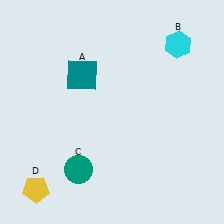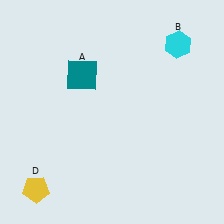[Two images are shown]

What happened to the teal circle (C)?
The teal circle (C) was removed in Image 2. It was in the bottom-left area of Image 1.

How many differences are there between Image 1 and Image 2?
There is 1 difference between the two images.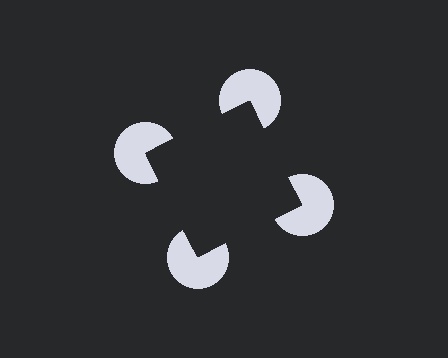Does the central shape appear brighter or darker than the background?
It typically appears slightly darker than the background, even though no actual brightness change is drawn.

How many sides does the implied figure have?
4 sides.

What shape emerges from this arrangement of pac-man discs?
An illusory square — its edges are inferred from the aligned wedge cuts in the pac-man discs, not physically drawn.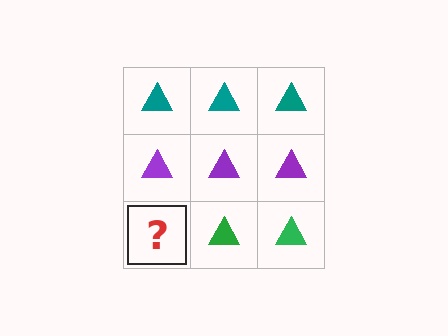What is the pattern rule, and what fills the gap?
The rule is that each row has a consistent color. The gap should be filled with a green triangle.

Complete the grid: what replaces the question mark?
The question mark should be replaced with a green triangle.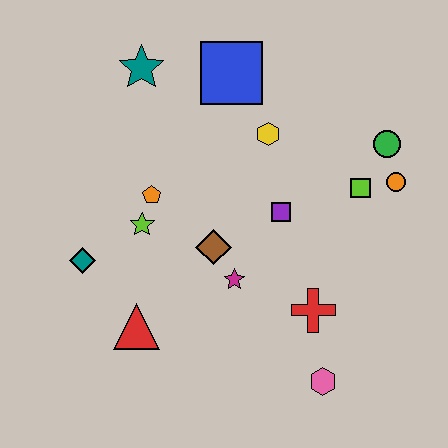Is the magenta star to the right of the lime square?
No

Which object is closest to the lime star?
The orange pentagon is closest to the lime star.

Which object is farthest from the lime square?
The teal diamond is farthest from the lime square.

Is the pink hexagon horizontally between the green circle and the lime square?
No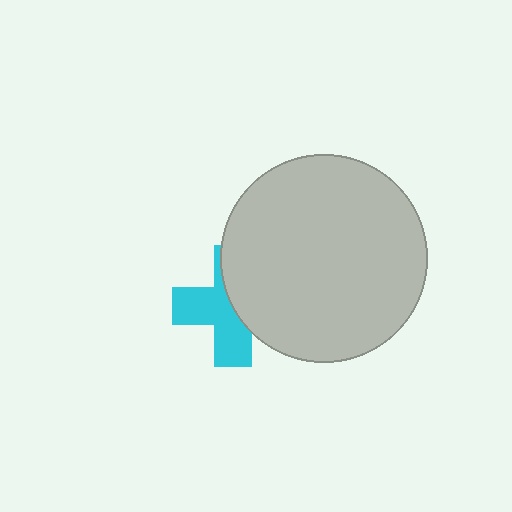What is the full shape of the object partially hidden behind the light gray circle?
The partially hidden object is a cyan cross.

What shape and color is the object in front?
The object in front is a light gray circle.